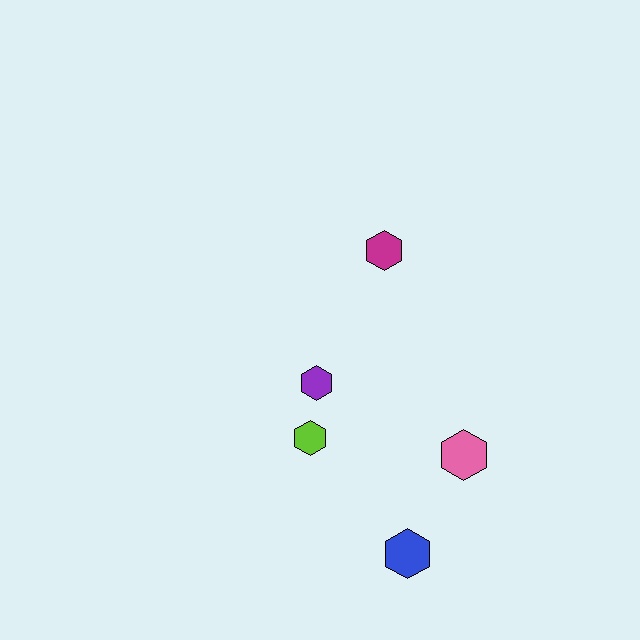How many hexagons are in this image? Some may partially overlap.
There are 5 hexagons.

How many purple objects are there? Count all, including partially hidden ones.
There is 1 purple object.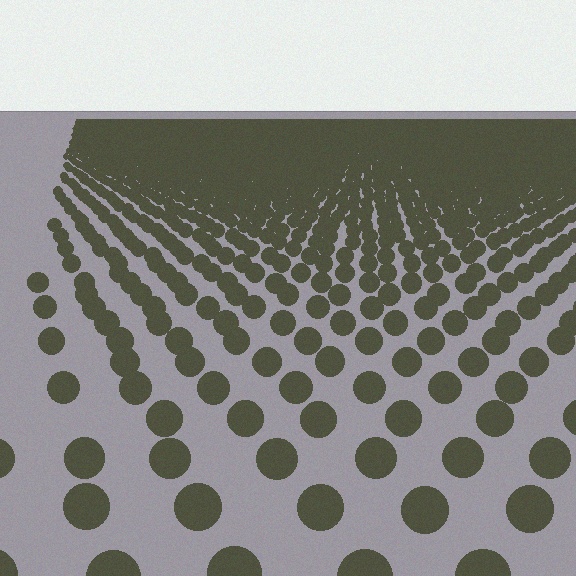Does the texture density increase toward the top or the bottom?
Density increases toward the top.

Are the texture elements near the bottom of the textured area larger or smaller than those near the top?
Larger. Near the bottom, elements are closer to the viewer and appear at a bigger on-screen size.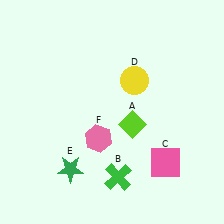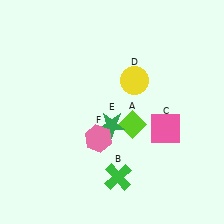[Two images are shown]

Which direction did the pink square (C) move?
The pink square (C) moved up.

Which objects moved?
The objects that moved are: the pink square (C), the green star (E).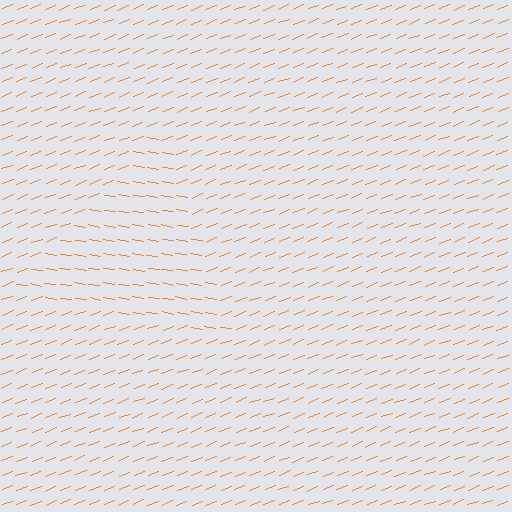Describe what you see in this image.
The image is filled with small orange line segments. A triangle region in the image has lines oriented differently from the surrounding lines, creating a visible texture boundary.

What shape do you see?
I see a triangle.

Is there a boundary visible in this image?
Yes, there is a texture boundary formed by a change in line orientation.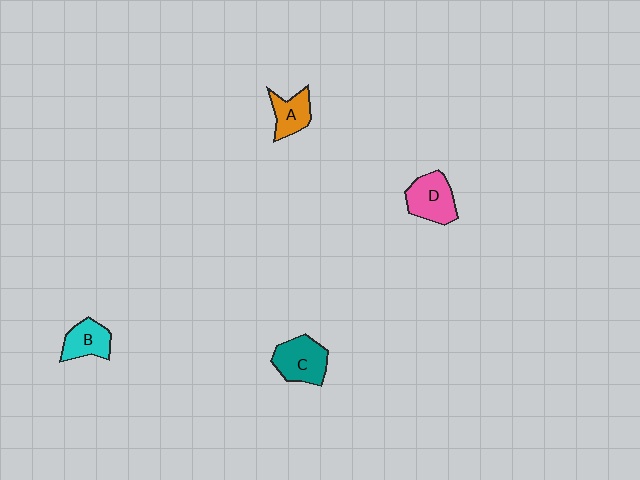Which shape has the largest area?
Shape C (teal).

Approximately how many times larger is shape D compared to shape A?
Approximately 1.4 times.